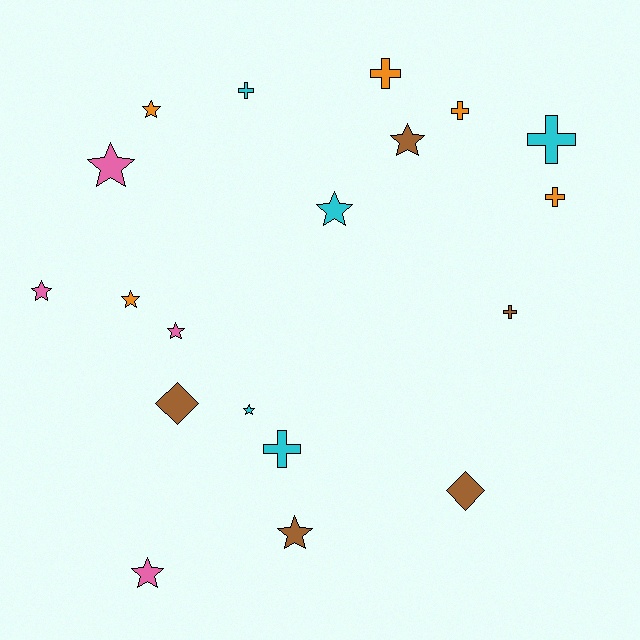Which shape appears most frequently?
Star, with 10 objects.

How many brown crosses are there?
There is 1 brown cross.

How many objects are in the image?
There are 19 objects.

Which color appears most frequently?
Orange, with 5 objects.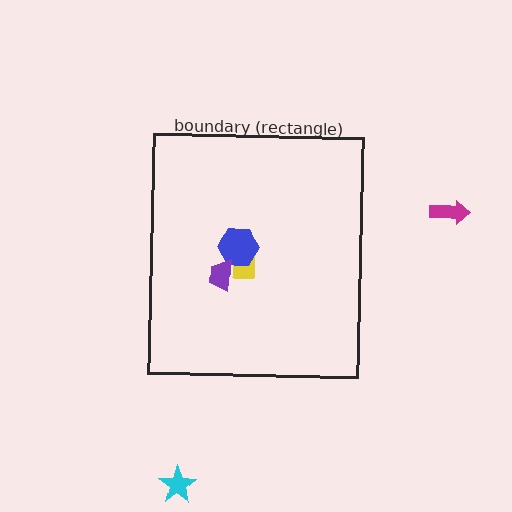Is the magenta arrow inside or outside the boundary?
Outside.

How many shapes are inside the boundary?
3 inside, 2 outside.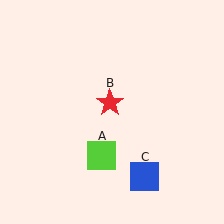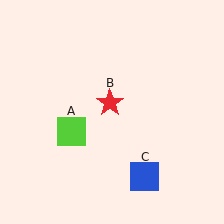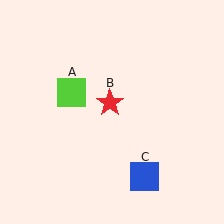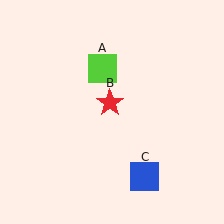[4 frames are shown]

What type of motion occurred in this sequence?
The lime square (object A) rotated clockwise around the center of the scene.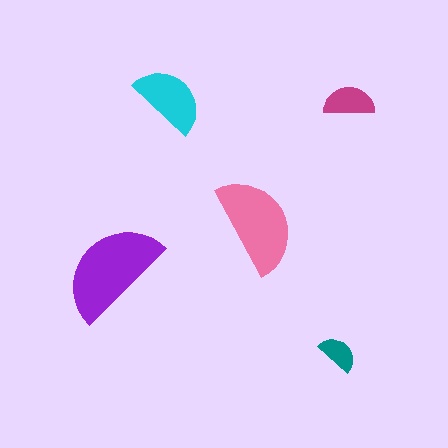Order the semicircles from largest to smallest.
the purple one, the pink one, the cyan one, the magenta one, the teal one.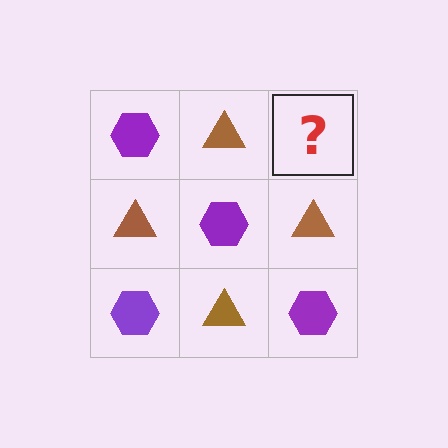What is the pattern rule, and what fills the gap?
The rule is that it alternates purple hexagon and brown triangle in a checkerboard pattern. The gap should be filled with a purple hexagon.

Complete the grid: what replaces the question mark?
The question mark should be replaced with a purple hexagon.